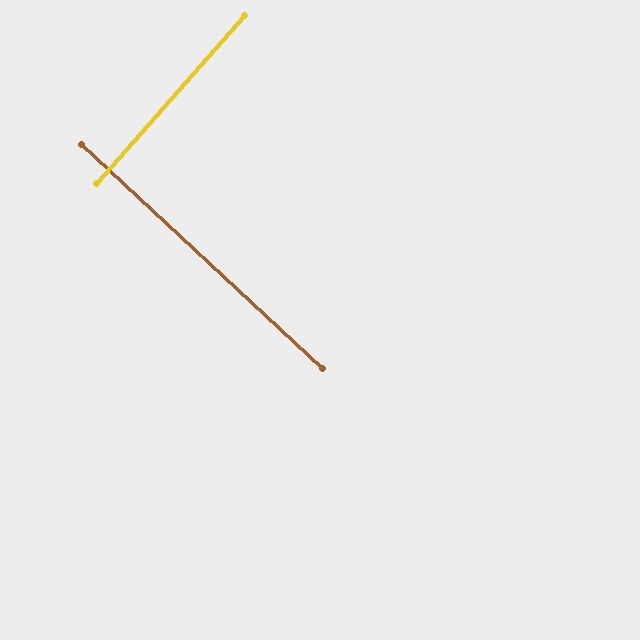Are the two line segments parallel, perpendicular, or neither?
Perpendicular — they meet at approximately 89°.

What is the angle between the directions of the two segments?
Approximately 89 degrees.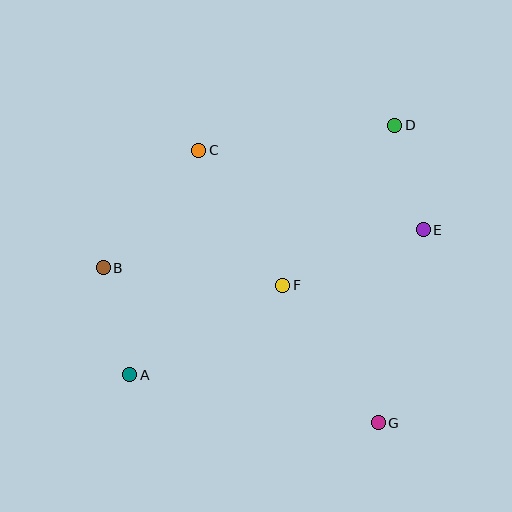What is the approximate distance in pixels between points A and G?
The distance between A and G is approximately 253 pixels.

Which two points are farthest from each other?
Points A and D are farthest from each other.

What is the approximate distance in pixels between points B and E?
The distance between B and E is approximately 322 pixels.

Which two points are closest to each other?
Points D and E are closest to each other.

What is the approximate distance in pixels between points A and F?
The distance between A and F is approximately 177 pixels.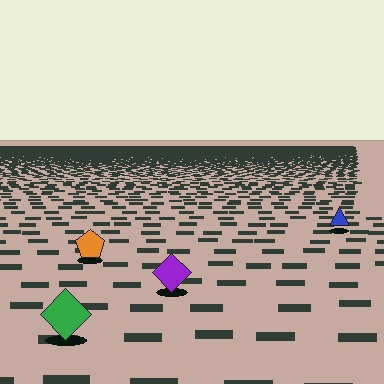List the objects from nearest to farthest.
From nearest to farthest: the green diamond, the purple diamond, the orange pentagon, the blue triangle.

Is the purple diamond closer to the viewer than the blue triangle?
Yes. The purple diamond is closer — you can tell from the texture gradient: the ground texture is coarser near it.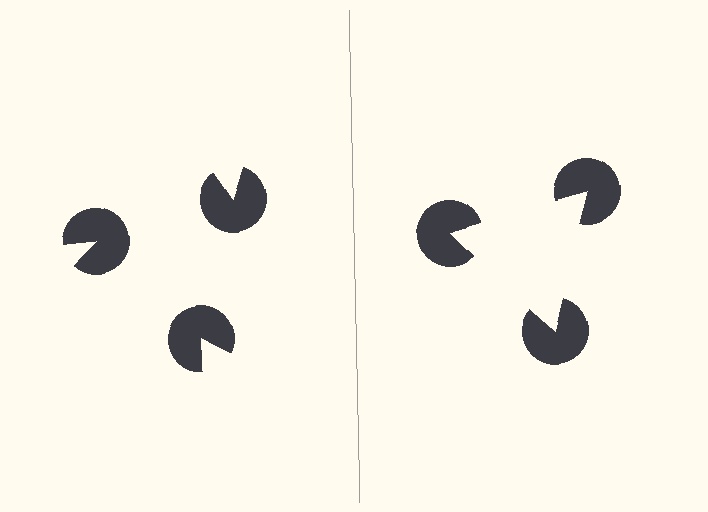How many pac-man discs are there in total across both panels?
6 — 3 on each side.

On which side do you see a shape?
An illusory triangle appears on the right side. On the left side the wedge cuts are rotated, so no coherent shape forms.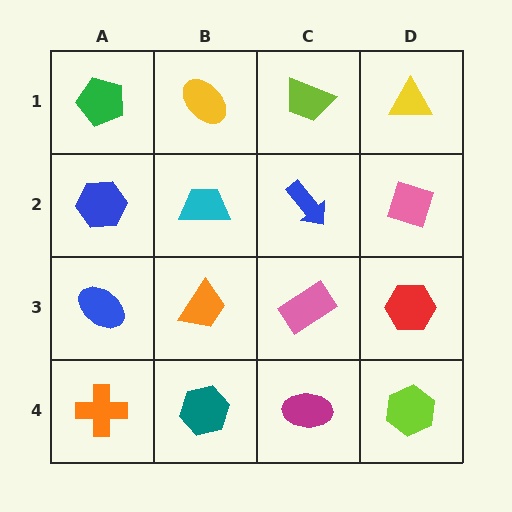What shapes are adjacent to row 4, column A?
A blue ellipse (row 3, column A), a teal hexagon (row 4, column B).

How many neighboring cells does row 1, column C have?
3.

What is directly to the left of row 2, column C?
A cyan trapezoid.